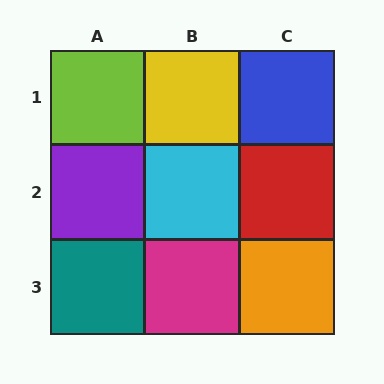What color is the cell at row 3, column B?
Magenta.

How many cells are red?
1 cell is red.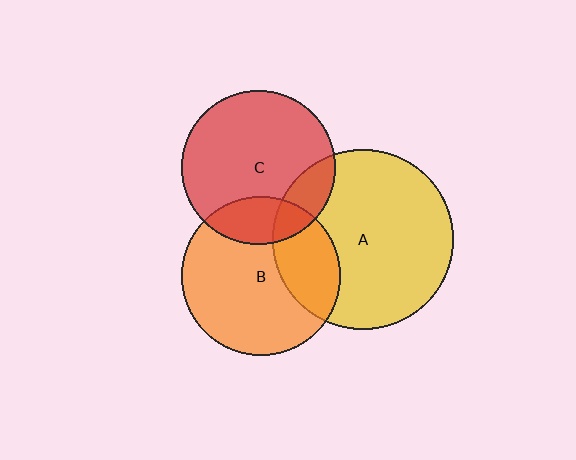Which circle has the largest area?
Circle A (yellow).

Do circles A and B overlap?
Yes.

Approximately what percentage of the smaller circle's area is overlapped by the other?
Approximately 30%.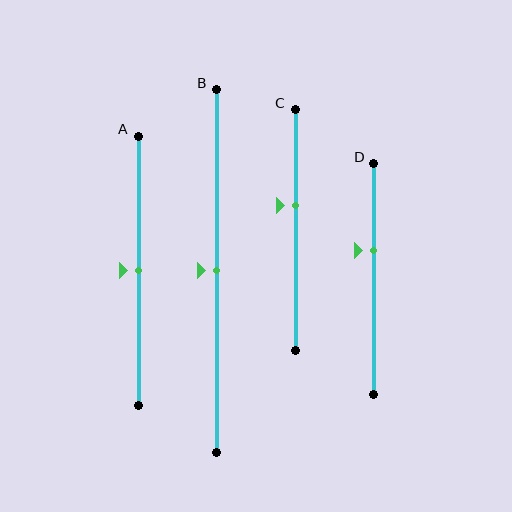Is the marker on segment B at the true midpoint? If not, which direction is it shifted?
Yes, the marker on segment B is at the true midpoint.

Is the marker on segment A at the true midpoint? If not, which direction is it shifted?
Yes, the marker on segment A is at the true midpoint.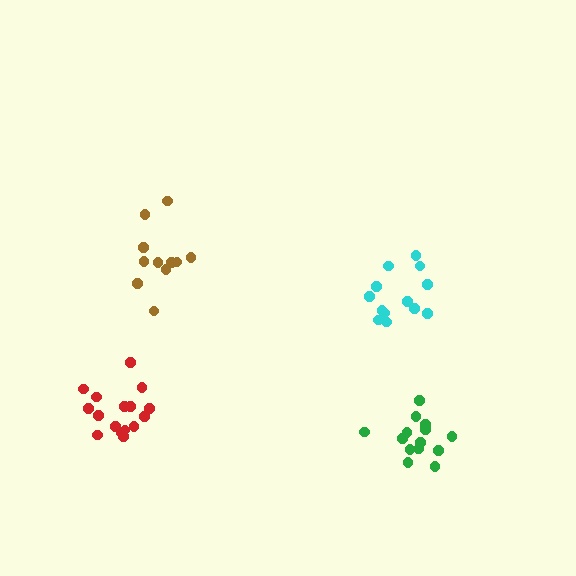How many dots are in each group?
Group 1: 13 dots, Group 2: 14 dots, Group 3: 11 dots, Group 4: 16 dots (54 total).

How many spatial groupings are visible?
There are 4 spatial groupings.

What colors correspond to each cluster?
The clusters are colored: cyan, green, brown, red.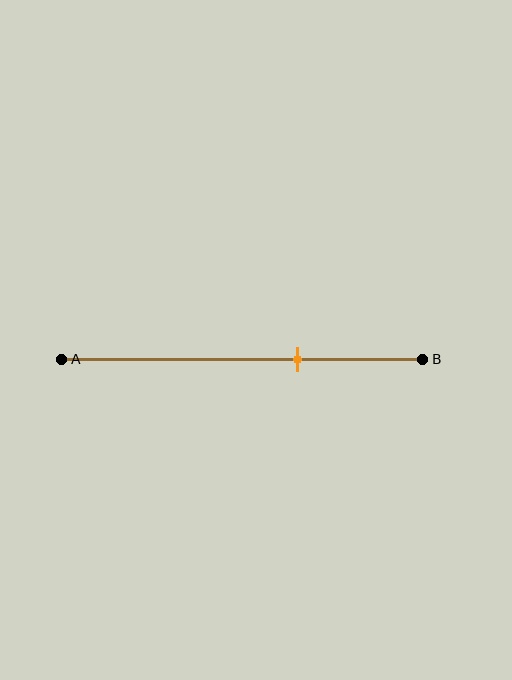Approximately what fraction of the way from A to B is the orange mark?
The orange mark is approximately 65% of the way from A to B.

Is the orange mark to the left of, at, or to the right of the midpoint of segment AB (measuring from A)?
The orange mark is to the right of the midpoint of segment AB.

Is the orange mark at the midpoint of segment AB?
No, the mark is at about 65% from A, not at the 50% midpoint.